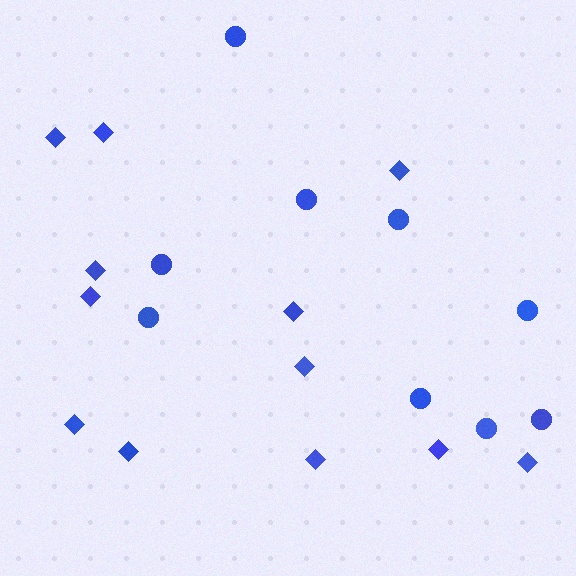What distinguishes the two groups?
There are 2 groups: one group of circles (9) and one group of diamonds (12).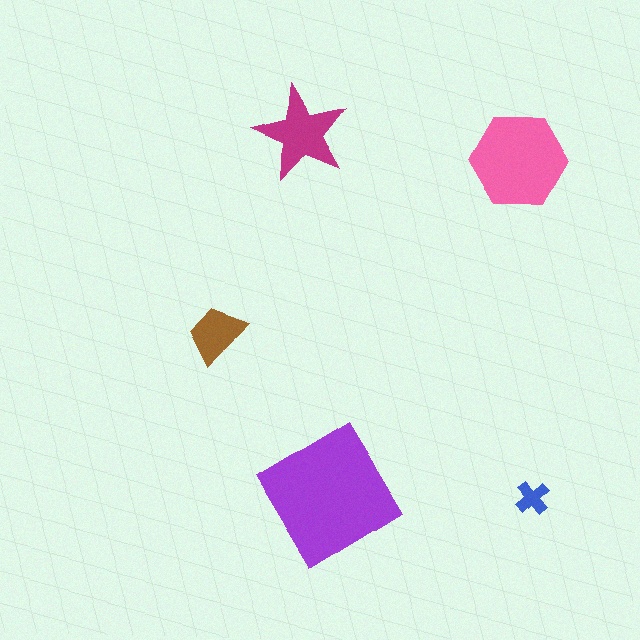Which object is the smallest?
The blue cross.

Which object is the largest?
The purple diamond.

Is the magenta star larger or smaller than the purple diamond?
Smaller.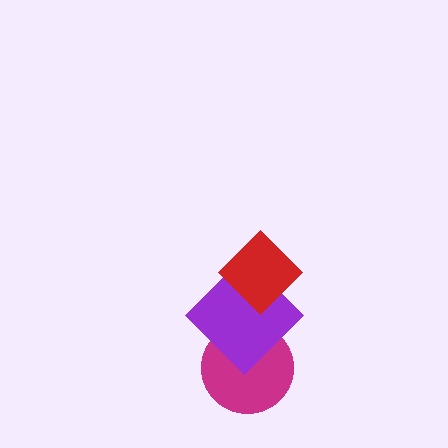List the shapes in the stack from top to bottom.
From top to bottom: the red diamond, the purple diamond, the magenta circle.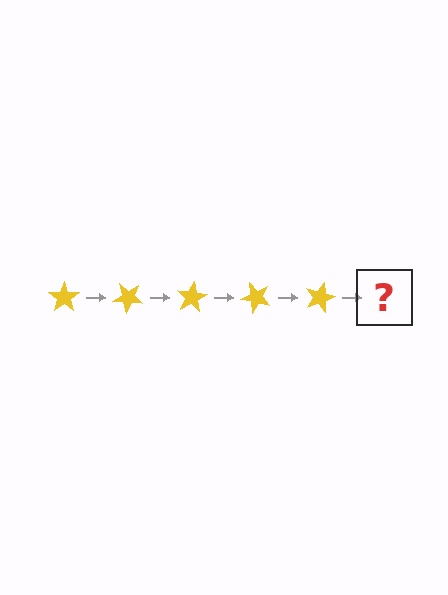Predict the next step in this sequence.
The next step is a yellow star rotated 200 degrees.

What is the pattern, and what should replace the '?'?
The pattern is that the star rotates 40 degrees each step. The '?' should be a yellow star rotated 200 degrees.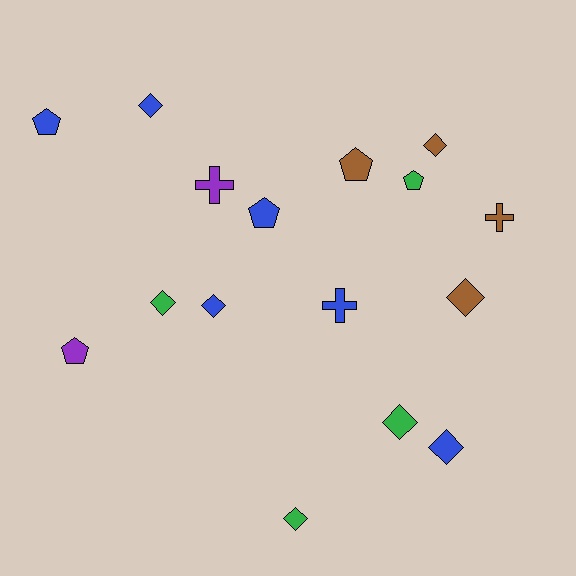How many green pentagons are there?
There is 1 green pentagon.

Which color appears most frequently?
Blue, with 6 objects.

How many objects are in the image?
There are 16 objects.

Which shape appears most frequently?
Diamond, with 8 objects.